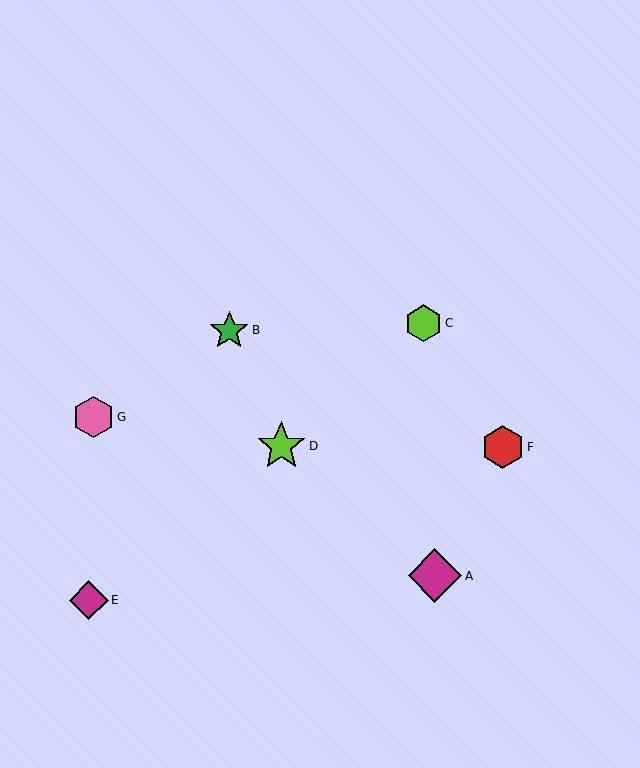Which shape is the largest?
The magenta diamond (labeled A) is the largest.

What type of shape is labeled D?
Shape D is a lime star.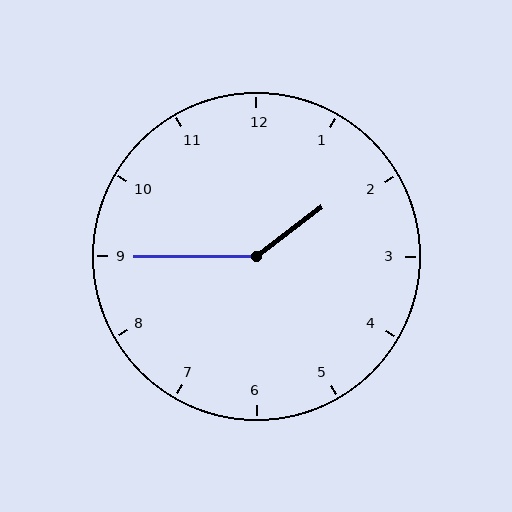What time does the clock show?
1:45.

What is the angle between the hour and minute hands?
Approximately 142 degrees.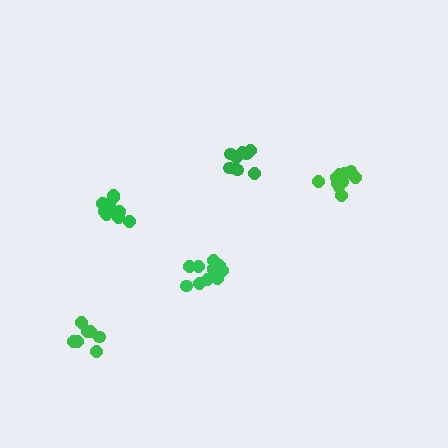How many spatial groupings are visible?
There are 5 spatial groupings.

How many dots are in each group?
Group 1: 12 dots, Group 2: 8 dots, Group 3: 11 dots, Group 4: 12 dots, Group 5: 7 dots (50 total).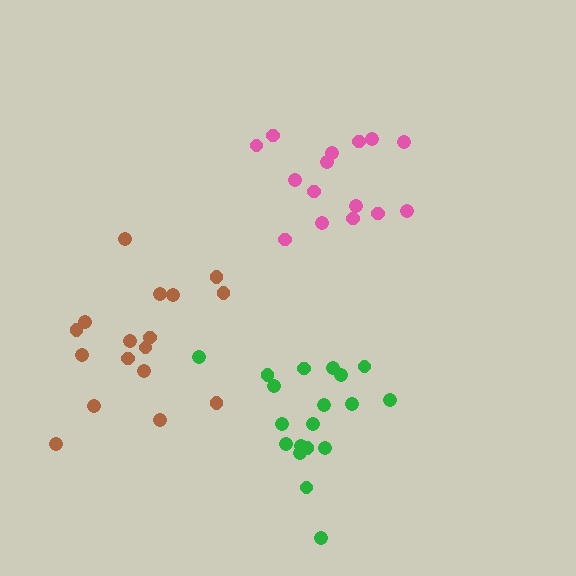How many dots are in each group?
Group 1: 15 dots, Group 2: 19 dots, Group 3: 17 dots (51 total).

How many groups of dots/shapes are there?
There are 3 groups.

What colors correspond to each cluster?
The clusters are colored: pink, green, brown.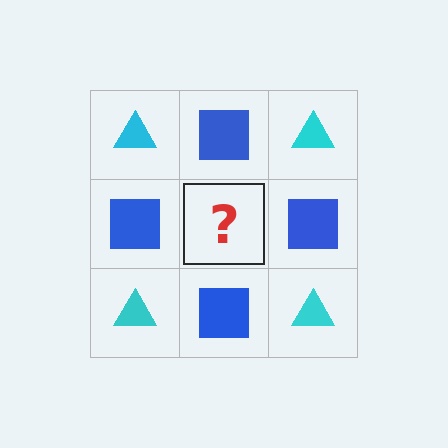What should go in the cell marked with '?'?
The missing cell should contain a cyan triangle.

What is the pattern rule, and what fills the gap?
The rule is that it alternates cyan triangle and blue square in a checkerboard pattern. The gap should be filled with a cyan triangle.